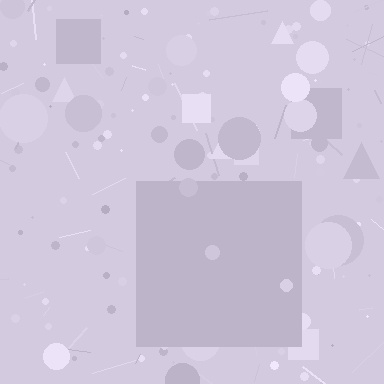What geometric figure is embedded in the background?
A square is embedded in the background.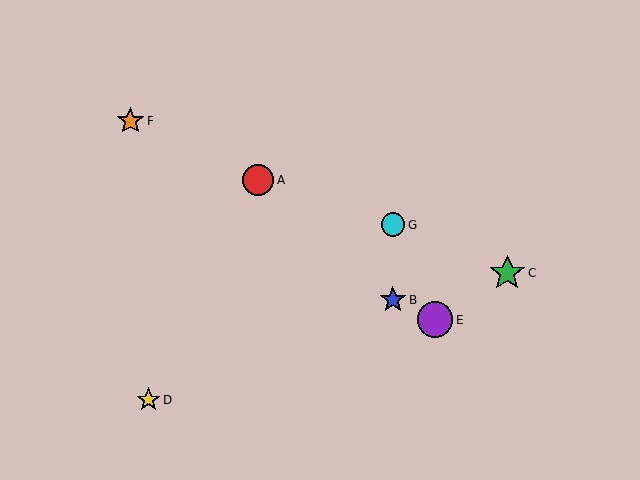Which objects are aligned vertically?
Objects B, G are aligned vertically.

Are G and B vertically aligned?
Yes, both are at x≈393.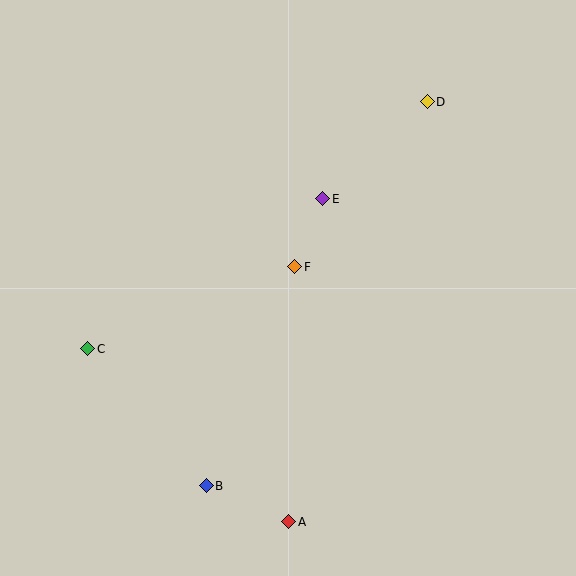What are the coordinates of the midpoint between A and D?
The midpoint between A and D is at (358, 312).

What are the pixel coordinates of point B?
Point B is at (206, 486).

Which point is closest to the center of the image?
Point F at (295, 267) is closest to the center.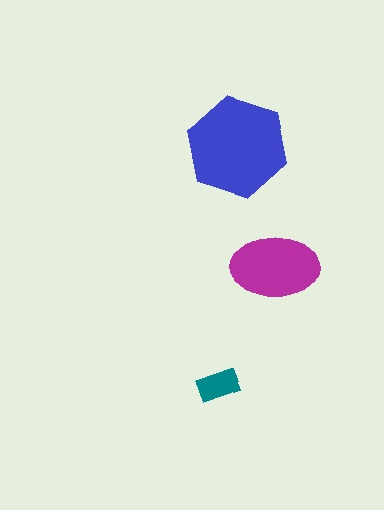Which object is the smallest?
The teal rectangle.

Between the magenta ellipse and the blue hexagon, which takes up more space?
The blue hexagon.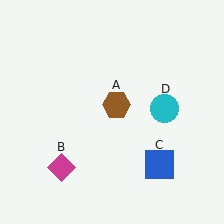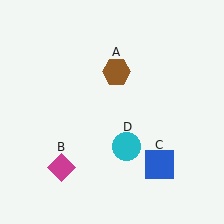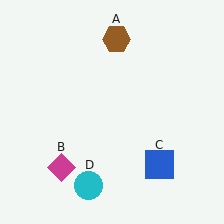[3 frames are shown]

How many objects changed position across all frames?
2 objects changed position: brown hexagon (object A), cyan circle (object D).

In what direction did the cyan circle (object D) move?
The cyan circle (object D) moved down and to the left.